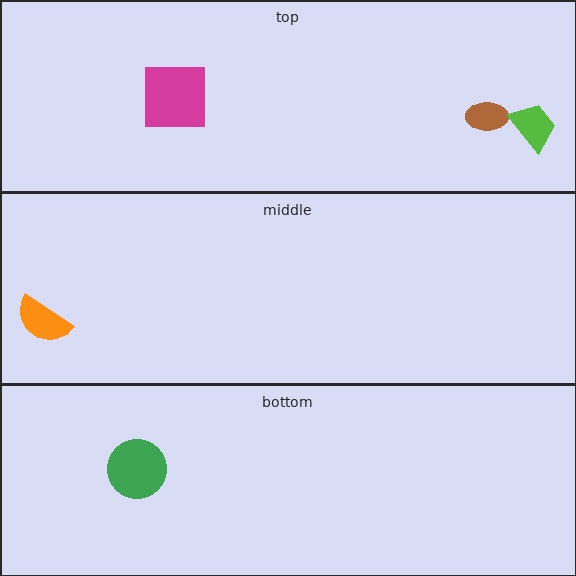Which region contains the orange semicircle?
The middle region.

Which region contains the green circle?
The bottom region.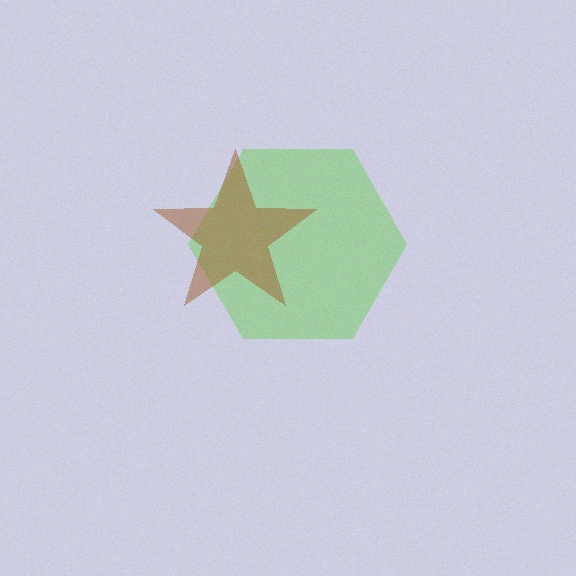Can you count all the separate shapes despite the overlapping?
Yes, there are 2 separate shapes.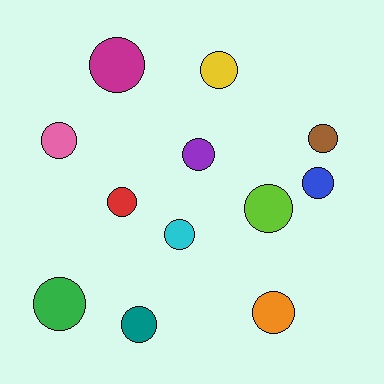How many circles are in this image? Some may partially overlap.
There are 12 circles.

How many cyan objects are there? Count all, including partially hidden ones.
There is 1 cyan object.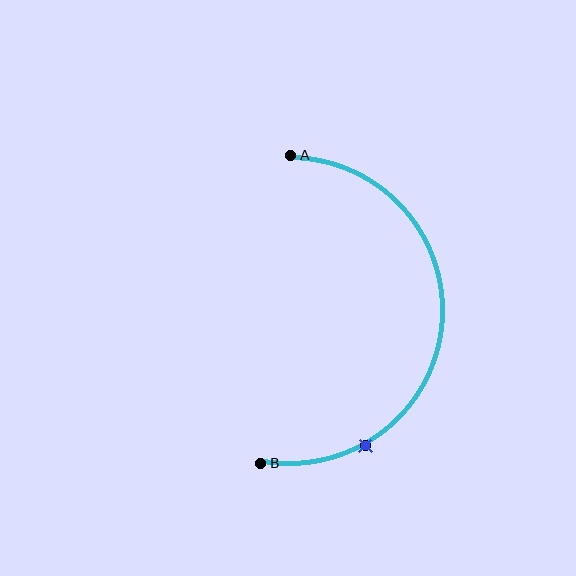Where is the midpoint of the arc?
The arc midpoint is the point on the curve farthest from the straight line joining A and B. It sits to the right of that line.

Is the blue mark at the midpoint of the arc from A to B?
No. The blue mark lies on the arc but is closer to endpoint B. The arc midpoint would be at the point on the curve equidistant along the arc from both A and B.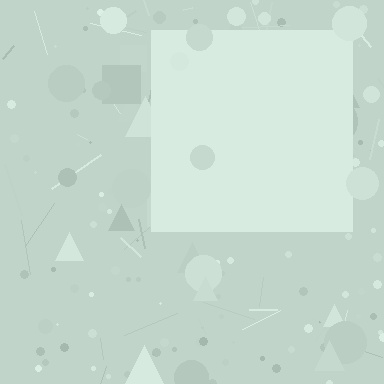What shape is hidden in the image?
A square is hidden in the image.